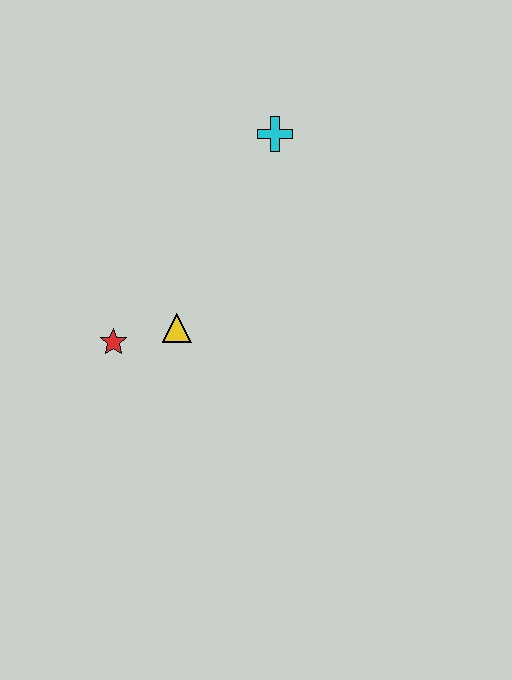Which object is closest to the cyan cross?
The yellow triangle is closest to the cyan cross.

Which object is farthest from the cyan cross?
The red star is farthest from the cyan cross.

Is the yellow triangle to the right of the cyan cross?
No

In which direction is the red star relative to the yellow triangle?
The red star is to the left of the yellow triangle.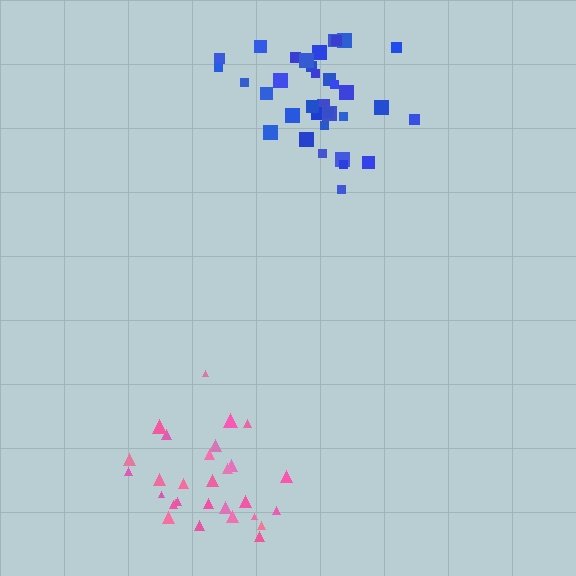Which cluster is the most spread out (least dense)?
Blue.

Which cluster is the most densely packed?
Pink.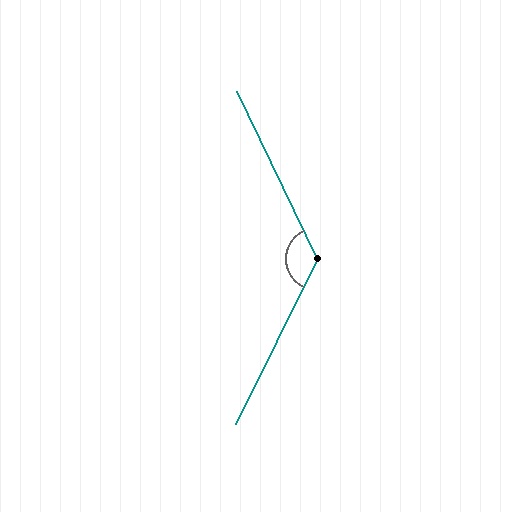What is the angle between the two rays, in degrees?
Approximately 128 degrees.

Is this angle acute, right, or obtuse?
It is obtuse.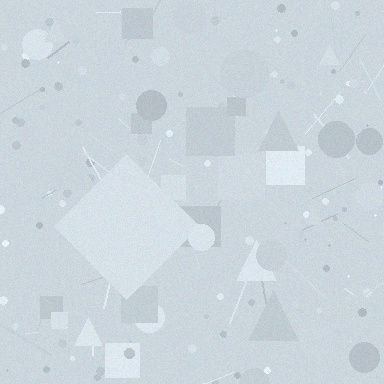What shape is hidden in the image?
A diamond is hidden in the image.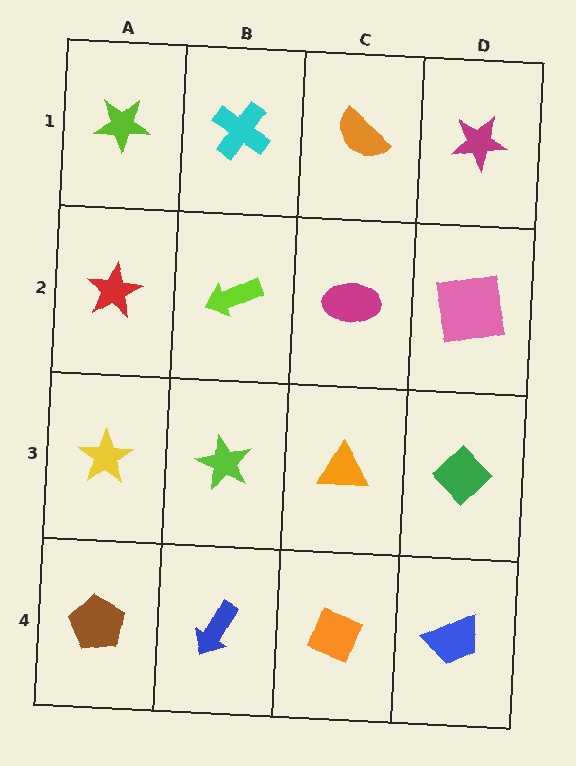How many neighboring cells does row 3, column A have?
3.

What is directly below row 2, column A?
A yellow star.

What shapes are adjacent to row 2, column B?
A cyan cross (row 1, column B), a lime star (row 3, column B), a red star (row 2, column A), a magenta ellipse (row 2, column C).